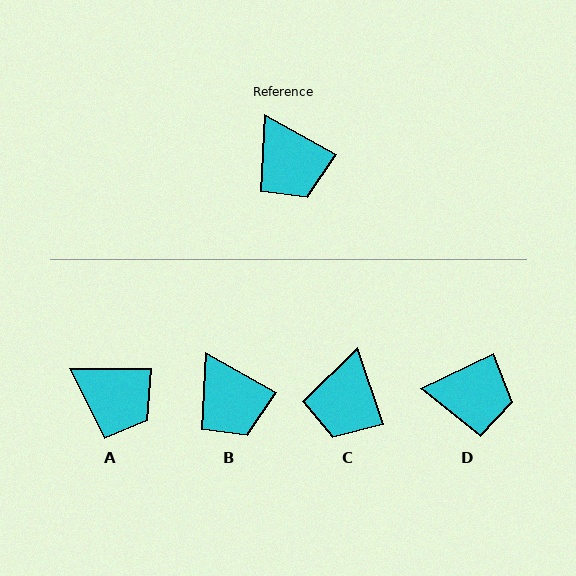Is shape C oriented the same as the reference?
No, it is off by about 42 degrees.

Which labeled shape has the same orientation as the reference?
B.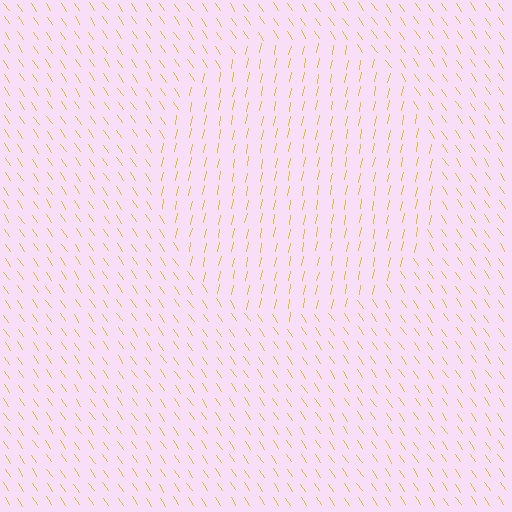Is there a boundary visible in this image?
Yes, there is a texture boundary formed by a change in line orientation.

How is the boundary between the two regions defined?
The boundary is defined purely by a change in line orientation (approximately 45 degrees difference). All lines are the same color and thickness.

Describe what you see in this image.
The image is filled with small yellow line segments. A circle region in the image has lines oriented differently from the surrounding lines, creating a visible texture boundary.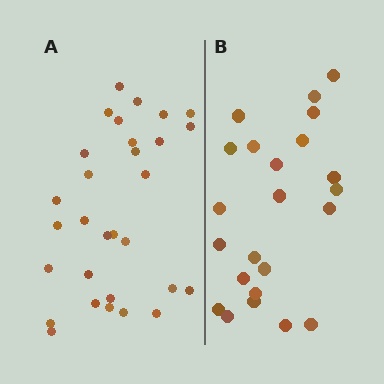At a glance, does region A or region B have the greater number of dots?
Region A (the left region) has more dots.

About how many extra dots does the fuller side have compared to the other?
Region A has roughly 8 or so more dots than region B.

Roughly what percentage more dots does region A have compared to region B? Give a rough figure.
About 30% more.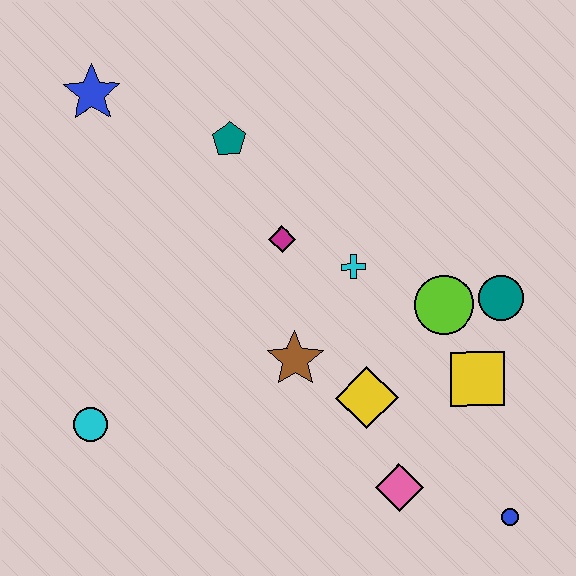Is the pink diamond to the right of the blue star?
Yes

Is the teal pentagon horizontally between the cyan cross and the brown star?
No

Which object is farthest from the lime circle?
The blue star is farthest from the lime circle.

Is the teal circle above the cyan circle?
Yes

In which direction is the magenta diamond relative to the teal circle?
The magenta diamond is to the left of the teal circle.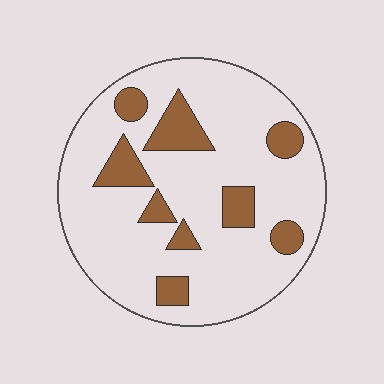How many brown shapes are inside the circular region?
9.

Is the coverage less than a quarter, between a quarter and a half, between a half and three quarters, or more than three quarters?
Less than a quarter.